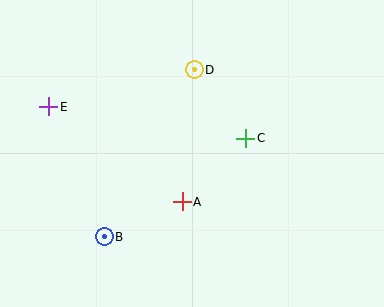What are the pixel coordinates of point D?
Point D is at (194, 70).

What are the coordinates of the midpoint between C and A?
The midpoint between C and A is at (214, 170).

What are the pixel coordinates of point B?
Point B is at (104, 237).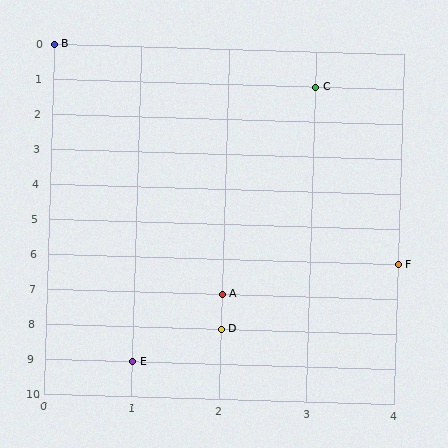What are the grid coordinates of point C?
Point C is at grid coordinates (3, 1).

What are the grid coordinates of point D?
Point D is at grid coordinates (2, 8).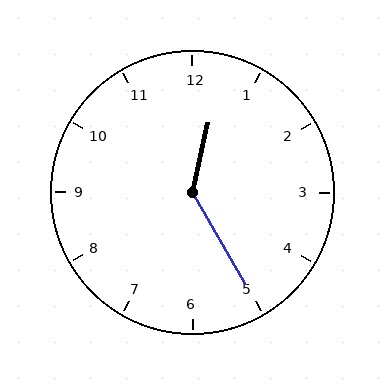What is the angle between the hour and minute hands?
Approximately 138 degrees.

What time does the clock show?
12:25.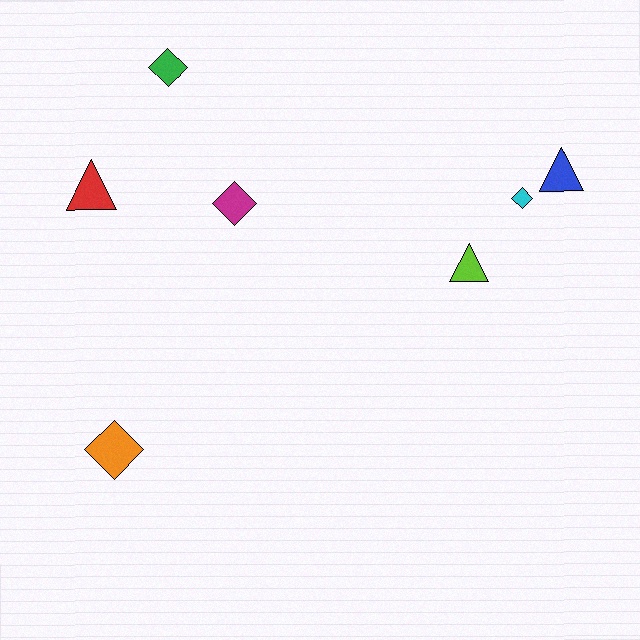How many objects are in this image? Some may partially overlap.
There are 7 objects.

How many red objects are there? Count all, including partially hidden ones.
There is 1 red object.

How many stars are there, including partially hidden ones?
There are no stars.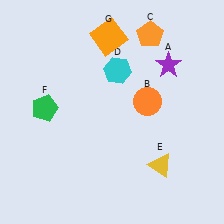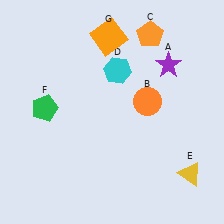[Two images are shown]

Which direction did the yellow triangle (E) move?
The yellow triangle (E) moved right.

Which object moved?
The yellow triangle (E) moved right.